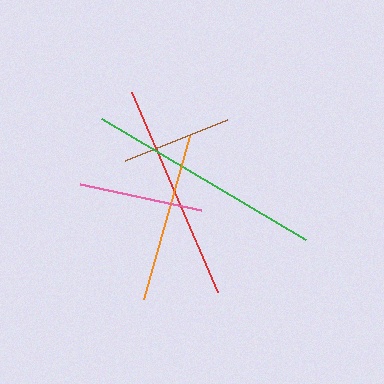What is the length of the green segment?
The green segment is approximately 237 pixels long.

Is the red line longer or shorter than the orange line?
The red line is longer than the orange line.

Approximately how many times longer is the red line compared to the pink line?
The red line is approximately 1.8 times the length of the pink line.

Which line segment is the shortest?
The brown line is the shortest at approximately 109 pixels.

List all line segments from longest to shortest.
From longest to shortest: green, red, orange, pink, brown.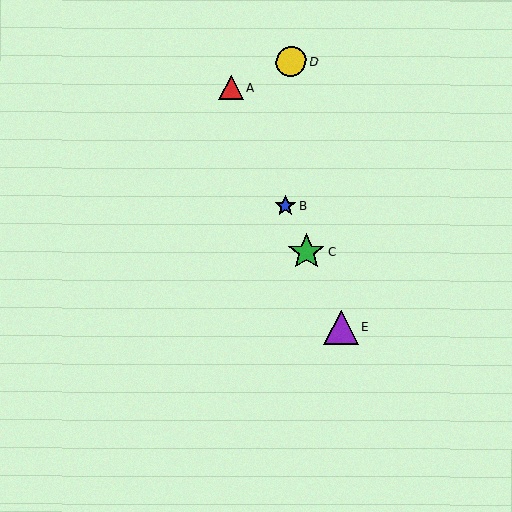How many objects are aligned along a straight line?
4 objects (A, B, C, E) are aligned along a straight line.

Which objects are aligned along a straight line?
Objects A, B, C, E are aligned along a straight line.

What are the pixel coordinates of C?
Object C is at (306, 252).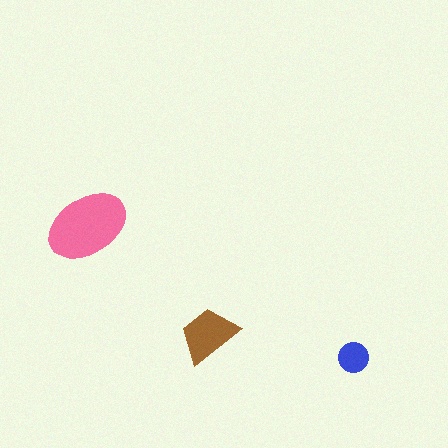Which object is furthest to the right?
The blue circle is rightmost.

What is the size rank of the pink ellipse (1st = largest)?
1st.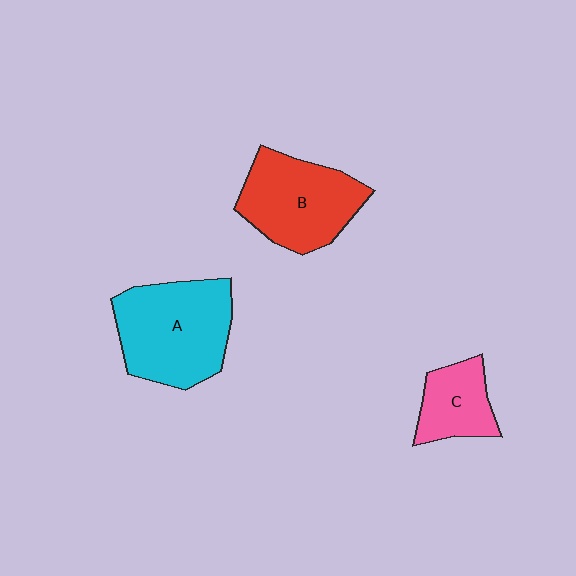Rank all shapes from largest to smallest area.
From largest to smallest: A (cyan), B (red), C (pink).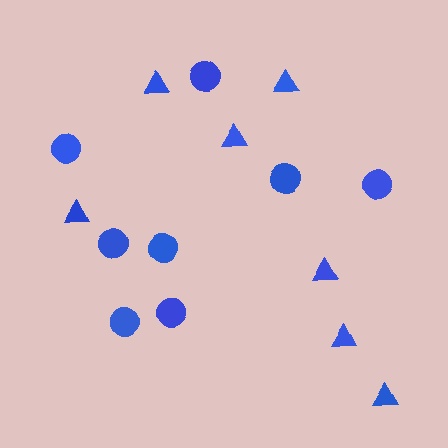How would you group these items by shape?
There are 2 groups: one group of circles (8) and one group of triangles (7).